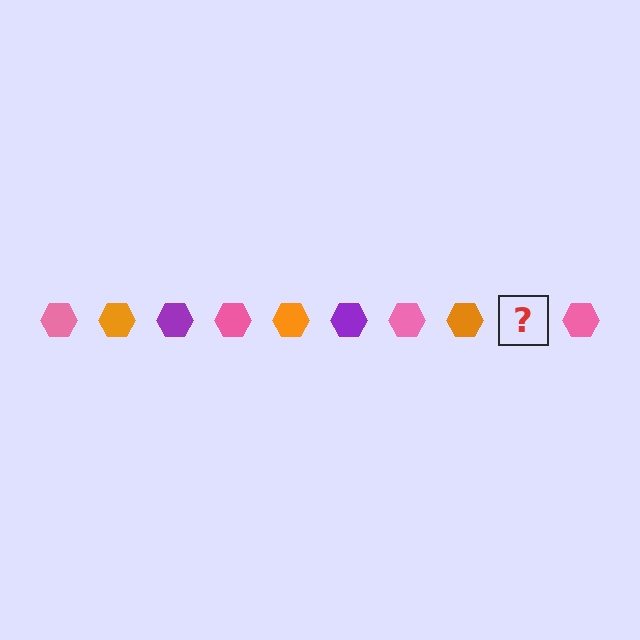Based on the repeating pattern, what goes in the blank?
The blank should be a purple hexagon.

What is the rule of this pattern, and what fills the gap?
The rule is that the pattern cycles through pink, orange, purple hexagons. The gap should be filled with a purple hexagon.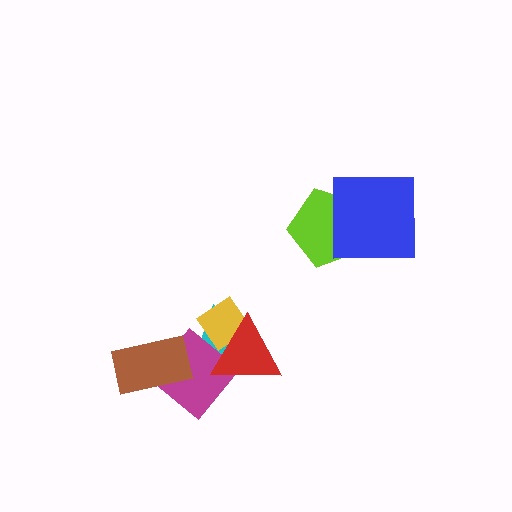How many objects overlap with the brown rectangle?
1 object overlaps with the brown rectangle.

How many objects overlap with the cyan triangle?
3 objects overlap with the cyan triangle.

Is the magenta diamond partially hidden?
Yes, it is partially covered by another shape.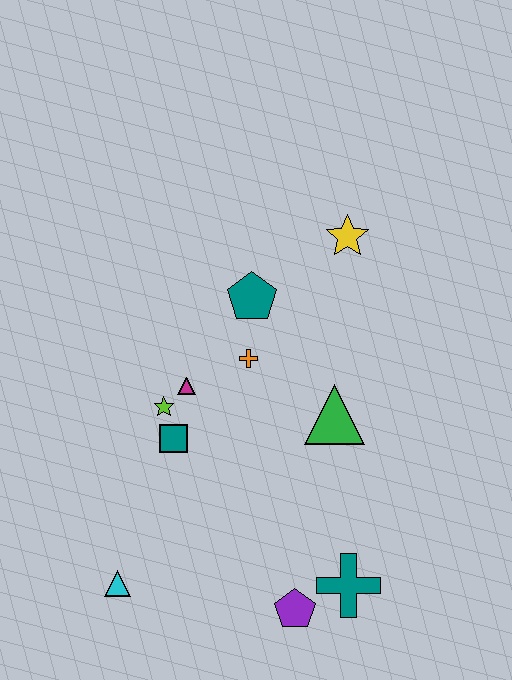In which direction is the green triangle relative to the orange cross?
The green triangle is to the right of the orange cross.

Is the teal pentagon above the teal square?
Yes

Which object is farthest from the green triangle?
The cyan triangle is farthest from the green triangle.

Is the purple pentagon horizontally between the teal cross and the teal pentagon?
Yes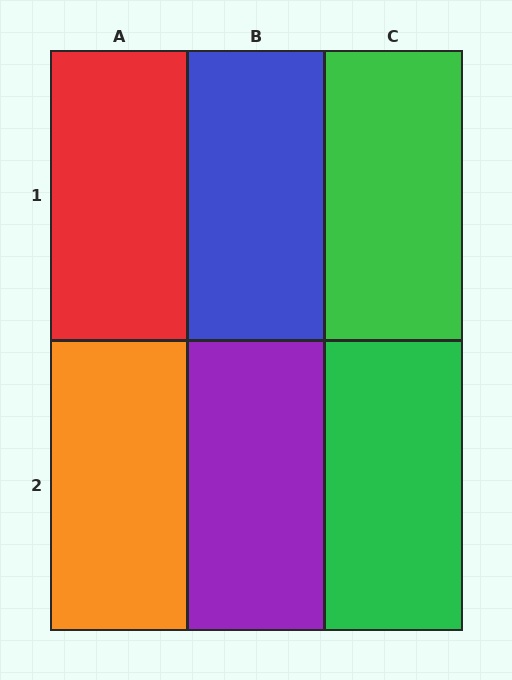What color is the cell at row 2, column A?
Orange.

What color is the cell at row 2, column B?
Purple.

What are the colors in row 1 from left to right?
Red, blue, green.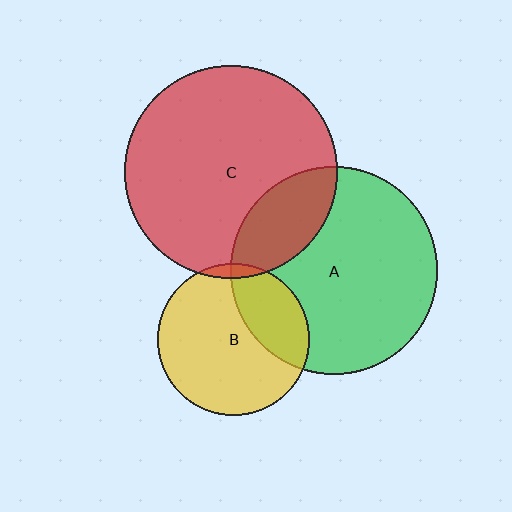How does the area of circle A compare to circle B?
Approximately 1.9 times.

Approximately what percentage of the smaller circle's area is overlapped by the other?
Approximately 5%.